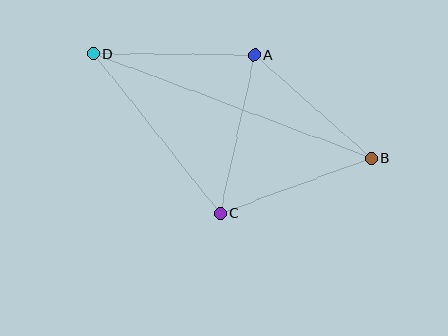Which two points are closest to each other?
Points A and B are closest to each other.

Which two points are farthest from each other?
Points B and D are farthest from each other.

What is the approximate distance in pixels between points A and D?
The distance between A and D is approximately 161 pixels.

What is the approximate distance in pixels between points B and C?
The distance between B and C is approximately 161 pixels.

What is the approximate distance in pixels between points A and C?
The distance between A and C is approximately 162 pixels.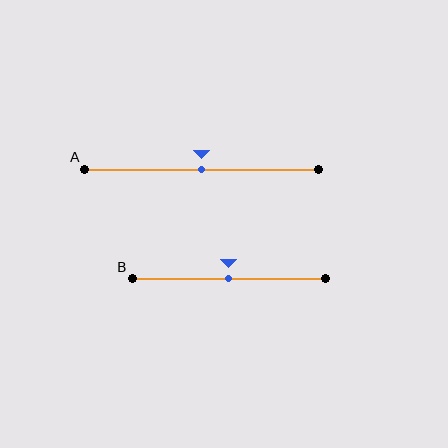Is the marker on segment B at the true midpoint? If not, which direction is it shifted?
Yes, the marker on segment B is at the true midpoint.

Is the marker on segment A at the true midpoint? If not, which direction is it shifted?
Yes, the marker on segment A is at the true midpoint.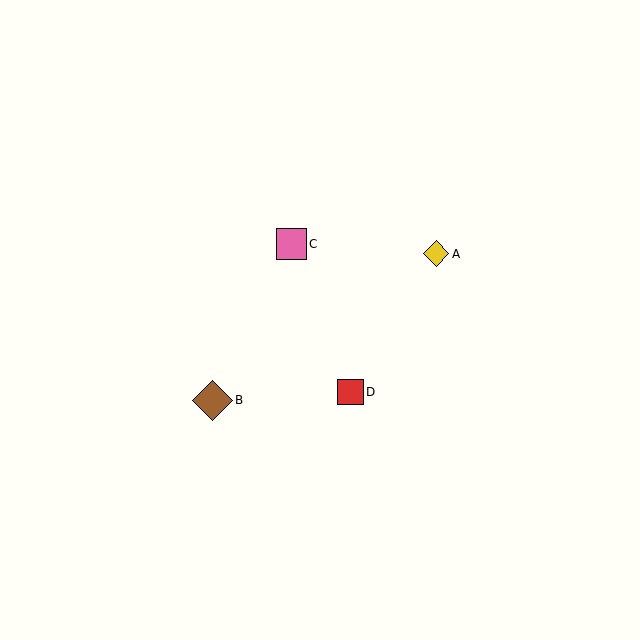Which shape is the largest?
The brown diamond (labeled B) is the largest.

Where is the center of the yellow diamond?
The center of the yellow diamond is at (436, 254).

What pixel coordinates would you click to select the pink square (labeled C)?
Click at (291, 244) to select the pink square C.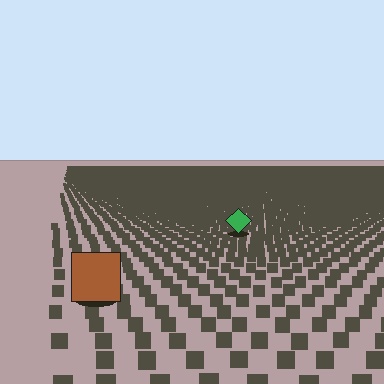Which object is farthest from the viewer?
The green diamond is farthest from the viewer. It appears smaller and the ground texture around it is denser.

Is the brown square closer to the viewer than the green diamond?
Yes. The brown square is closer — you can tell from the texture gradient: the ground texture is coarser near it.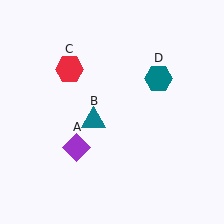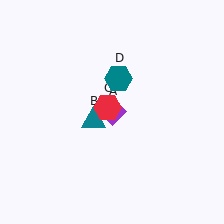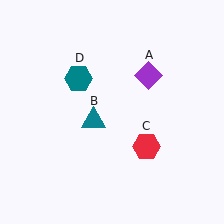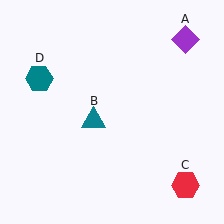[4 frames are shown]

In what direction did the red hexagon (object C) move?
The red hexagon (object C) moved down and to the right.